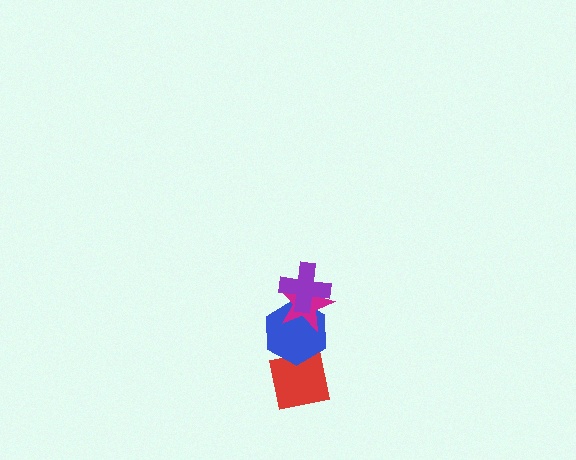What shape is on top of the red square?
The blue hexagon is on top of the red square.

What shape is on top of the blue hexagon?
The magenta star is on top of the blue hexagon.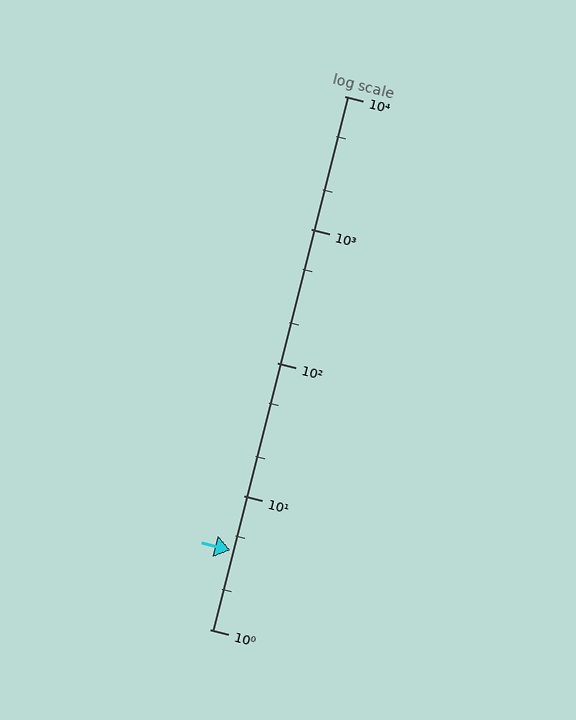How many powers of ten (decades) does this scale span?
The scale spans 4 decades, from 1 to 10000.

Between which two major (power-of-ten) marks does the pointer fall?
The pointer is between 1 and 10.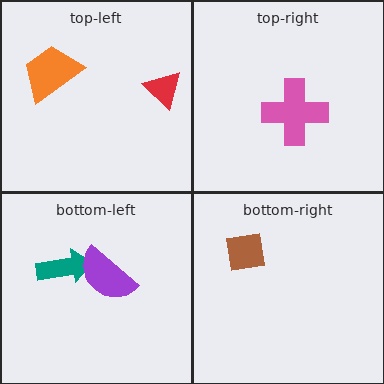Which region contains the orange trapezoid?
The top-left region.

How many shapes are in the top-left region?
2.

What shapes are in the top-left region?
The red triangle, the orange trapezoid.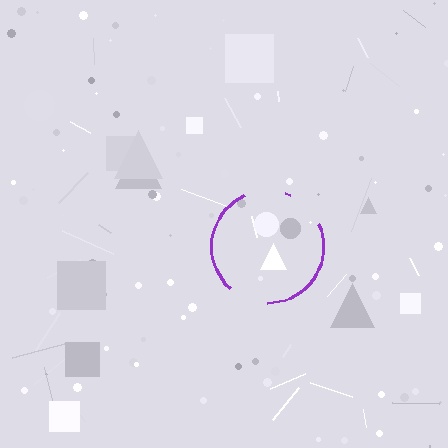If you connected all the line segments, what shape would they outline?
They would outline a circle.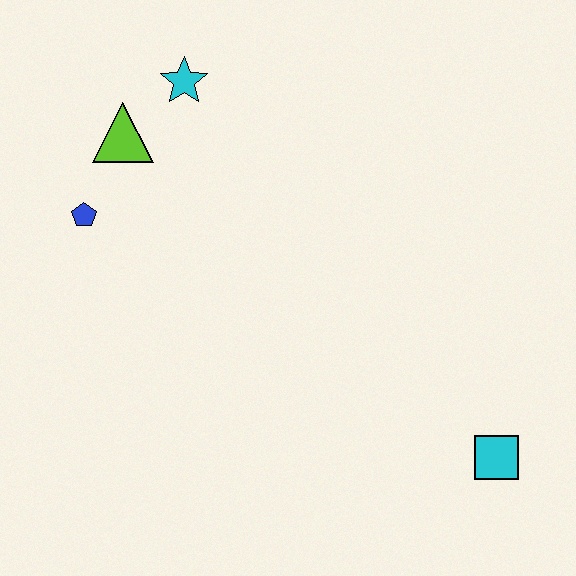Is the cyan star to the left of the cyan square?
Yes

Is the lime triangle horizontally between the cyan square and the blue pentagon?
Yes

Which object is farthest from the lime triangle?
The cyan square is farthest from the lime triangle.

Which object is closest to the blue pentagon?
The lime triangle is closest to the blue pentagon.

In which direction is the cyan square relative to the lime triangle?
The cyan square is to the right of the lime triangle.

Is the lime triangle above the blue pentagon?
Yes